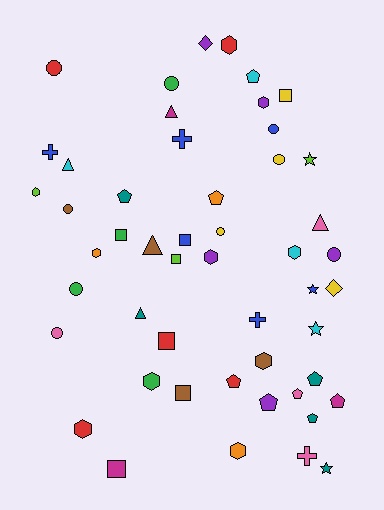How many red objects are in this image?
There are 5 red objects.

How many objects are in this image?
There are 50 objects.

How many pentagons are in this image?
There are 9 pentagons.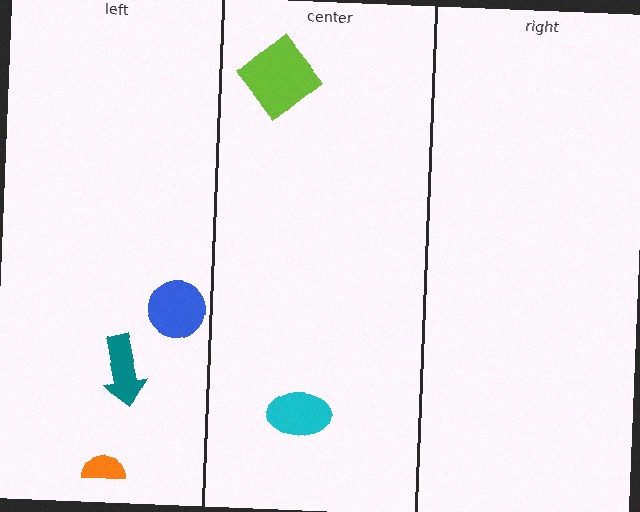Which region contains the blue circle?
The left region.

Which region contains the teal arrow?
The left region.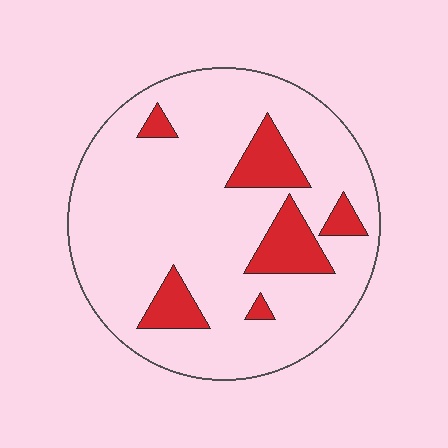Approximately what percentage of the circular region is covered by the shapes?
Approximately 15%.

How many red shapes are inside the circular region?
6.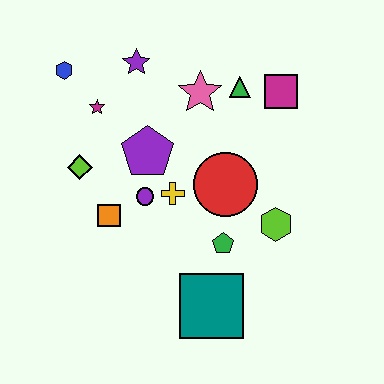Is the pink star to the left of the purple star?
No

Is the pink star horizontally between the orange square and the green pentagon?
Yes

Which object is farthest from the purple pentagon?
The teal square is farthest from the purple pentagon.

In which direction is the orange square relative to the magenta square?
The orange square is to the left of the magenta square.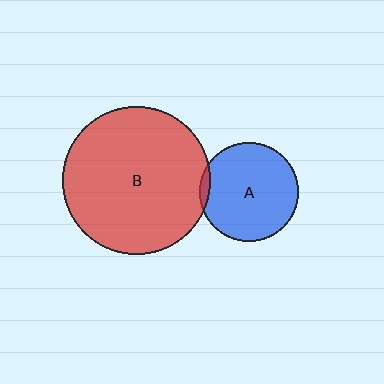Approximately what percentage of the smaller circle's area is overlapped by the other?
Approximately 5%.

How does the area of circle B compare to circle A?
Approximately 2.2 times.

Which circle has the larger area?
Circle B (red).